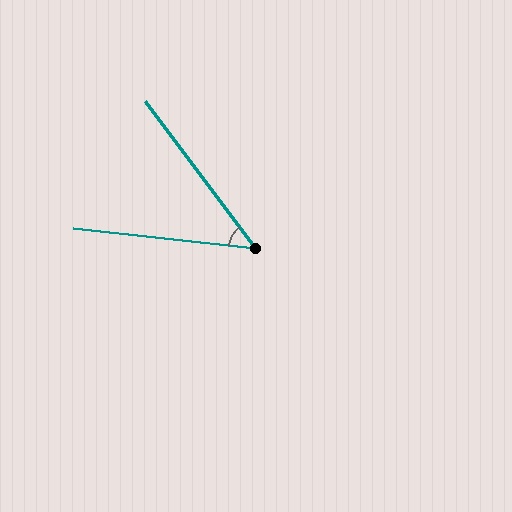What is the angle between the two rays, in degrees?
Approximately 47 degrees.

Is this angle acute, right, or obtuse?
It is acute.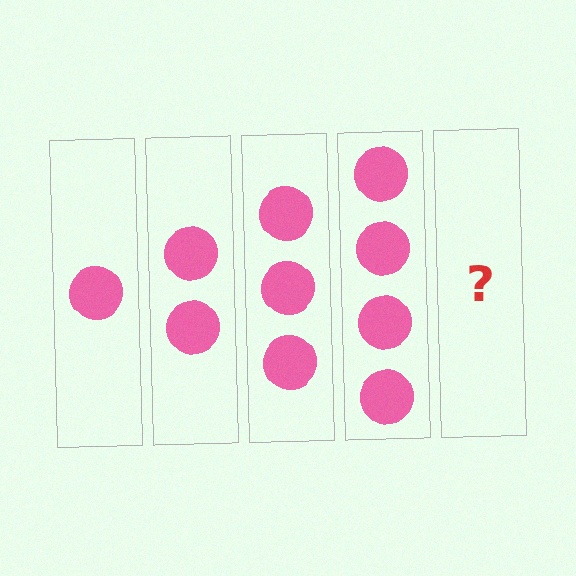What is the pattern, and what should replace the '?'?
The pattern is that each step adds one more circle. The '?' should be 5 circles.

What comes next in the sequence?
The next element should be 5 circles.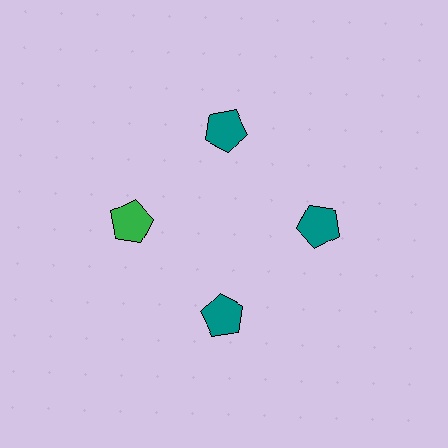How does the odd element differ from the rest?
It has a different color: green instead of teal.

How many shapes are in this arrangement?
There are 4 shapes arranged in a ring pattern.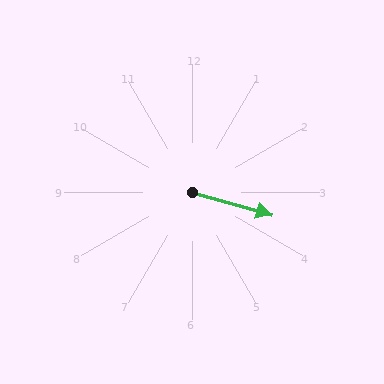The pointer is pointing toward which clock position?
Roughly 4 o'clock.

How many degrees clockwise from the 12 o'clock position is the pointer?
Approximately 106 degrees.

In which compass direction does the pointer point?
East.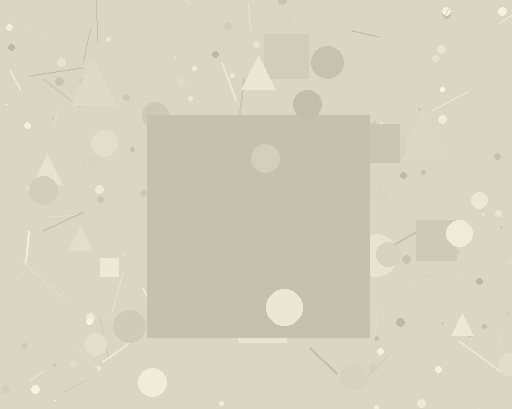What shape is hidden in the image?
A square is hidden in the image.